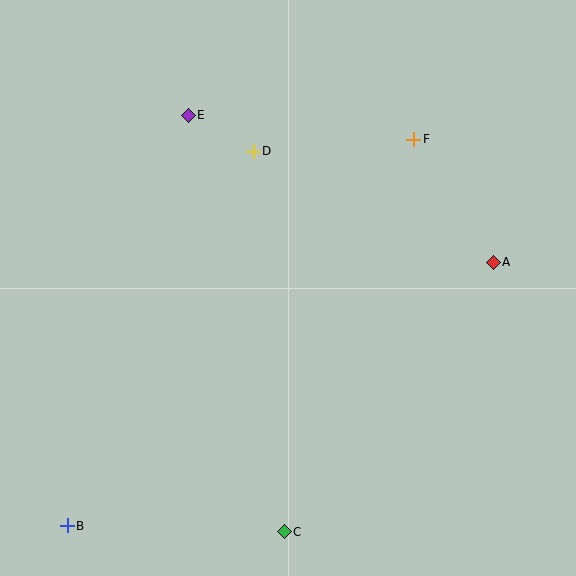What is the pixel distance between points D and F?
The distance between D and F is 161 pixels.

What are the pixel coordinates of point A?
Point A is at (493, 262).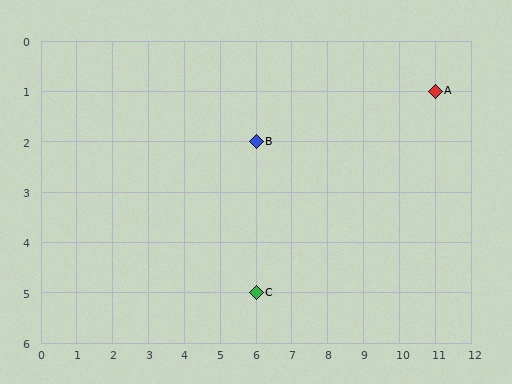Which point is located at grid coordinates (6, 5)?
Point C is at (6, 5).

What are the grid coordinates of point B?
Point B is at grid coordinates (6, 2).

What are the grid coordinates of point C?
Point C is at grid coordinates (6, 5).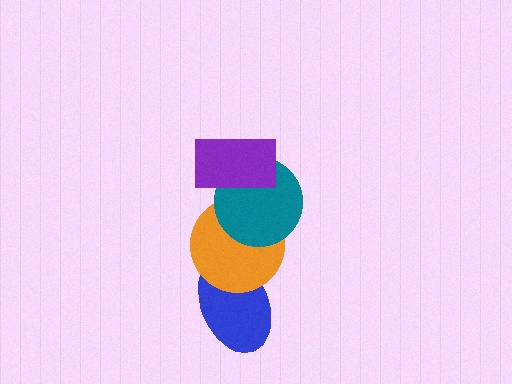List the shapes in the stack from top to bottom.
From top to bottom: the purple rectangle, the teal circle, the orange circle, the blue ellipse.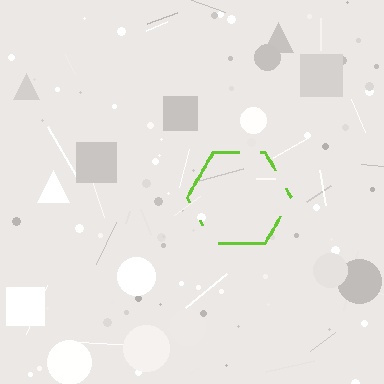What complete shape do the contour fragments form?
The contour fragments form a hexagon.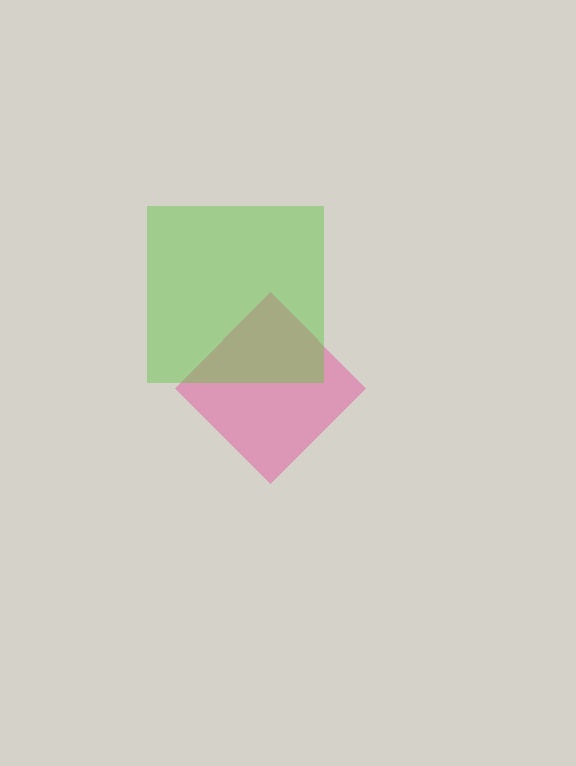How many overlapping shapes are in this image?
There are 2 overlapping shapes in the image.